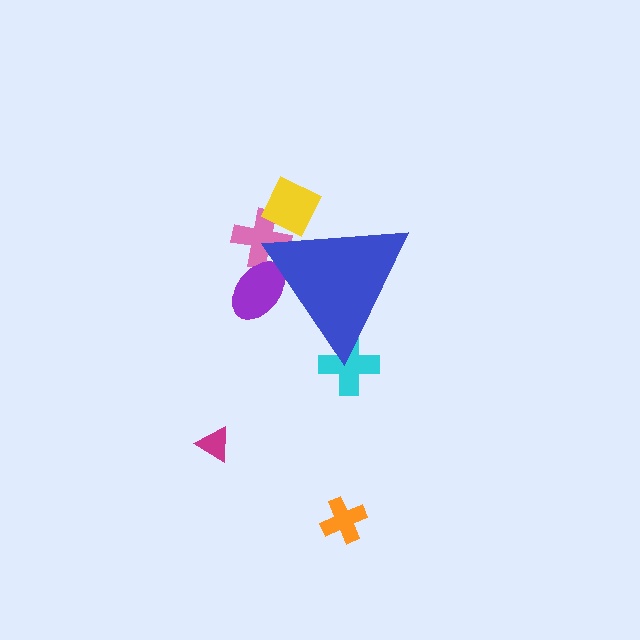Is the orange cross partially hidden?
No, the orange cross is fully visible.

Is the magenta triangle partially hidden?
No, the magenta triangle is fully visible.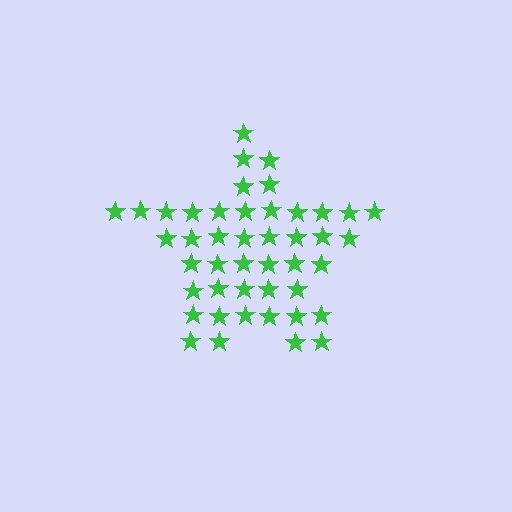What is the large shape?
The large shape is a star.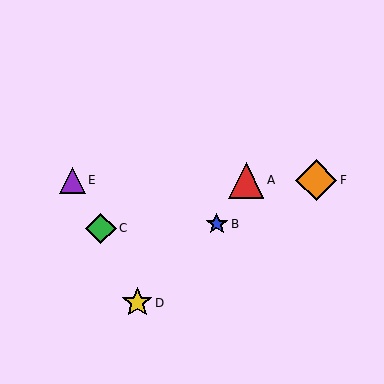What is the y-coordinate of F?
Object F is at y≈180.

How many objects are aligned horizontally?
3 objects (A, E, F) are aligned horizontally.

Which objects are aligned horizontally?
Objects A, E, F are aligned horizontally.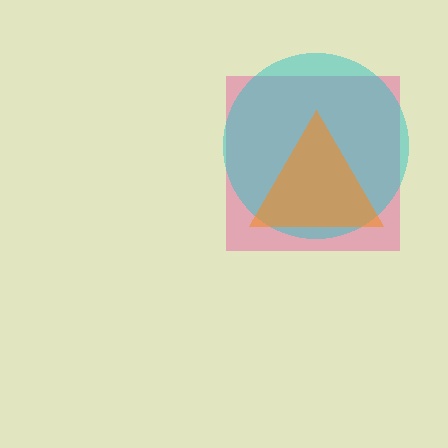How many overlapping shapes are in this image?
There are 3 overlapping shapes in the image.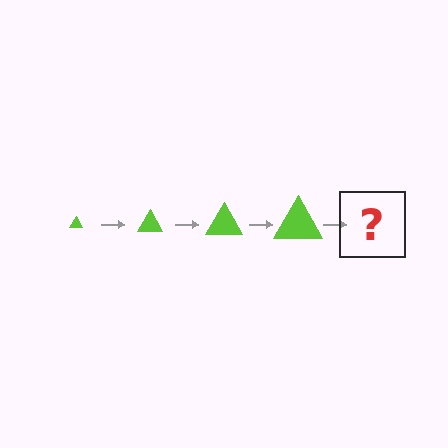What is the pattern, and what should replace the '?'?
The pattern is that the triangle gets progressively larger each step. The '?' should be a lime triangle, larger than the previous one.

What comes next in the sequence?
The next element should be a lime triangle, larger than the previous one.